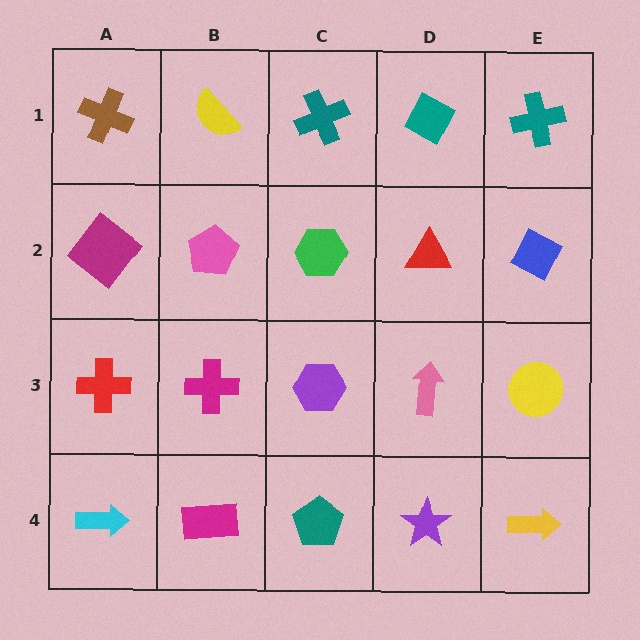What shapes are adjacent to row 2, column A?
A brown cross (row 1, column A), a red cross (row 3, column A), a pink pentagon (row 2, column B).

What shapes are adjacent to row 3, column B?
A pink pentagon (row 2, column B), a magenta rectangle (row 4, column B), a red cross (row 3, column A), a purple hexagon (row 3, column C).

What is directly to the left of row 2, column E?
A red triangle.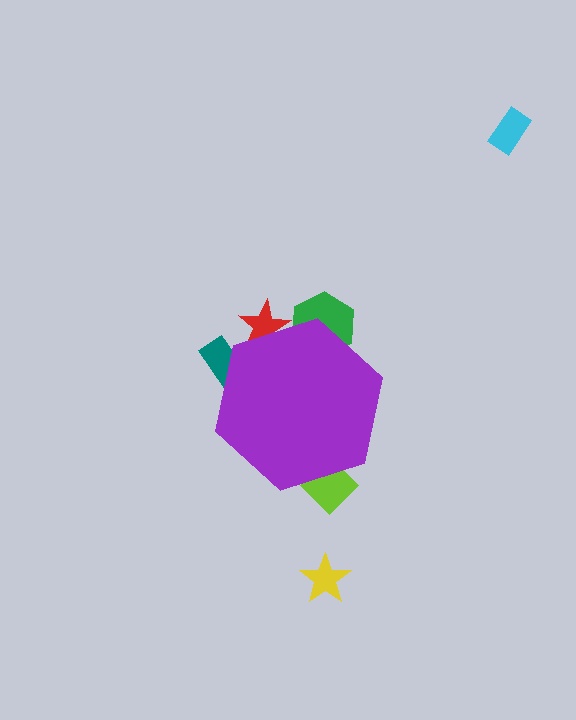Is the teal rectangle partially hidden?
Yes, the teal rectangle is partially hidden behind the purple hexagon.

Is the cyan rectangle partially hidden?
No, the cyan rectangle is fully visible.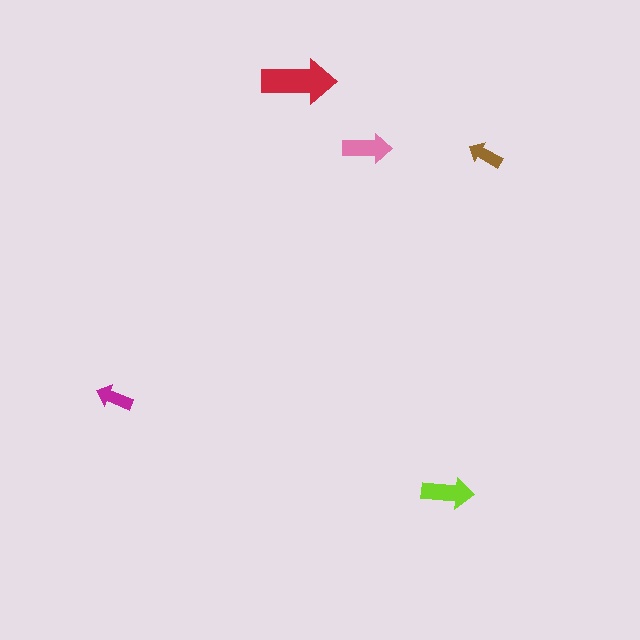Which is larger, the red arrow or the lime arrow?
The red one.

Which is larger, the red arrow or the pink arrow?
The red one.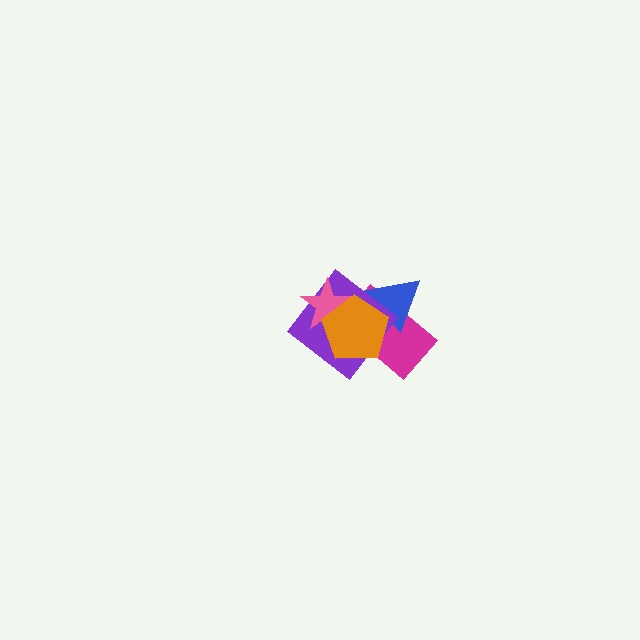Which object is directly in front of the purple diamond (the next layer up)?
The pink star is directly in front of the purple diamond.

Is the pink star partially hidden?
Yes, it is partially covered by another shape.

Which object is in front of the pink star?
The orange pentagon is in front of the pink star.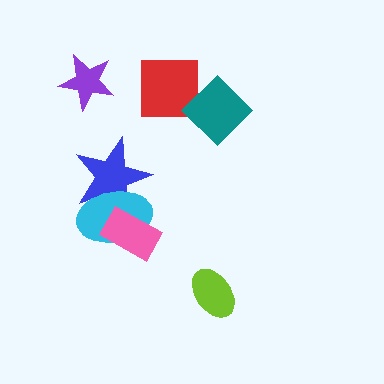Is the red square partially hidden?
Yes, it is partially covered by another shape.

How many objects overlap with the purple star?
0 objects overlap with the purple star.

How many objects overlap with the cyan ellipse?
2 objects overlap with the cyan ellipse.